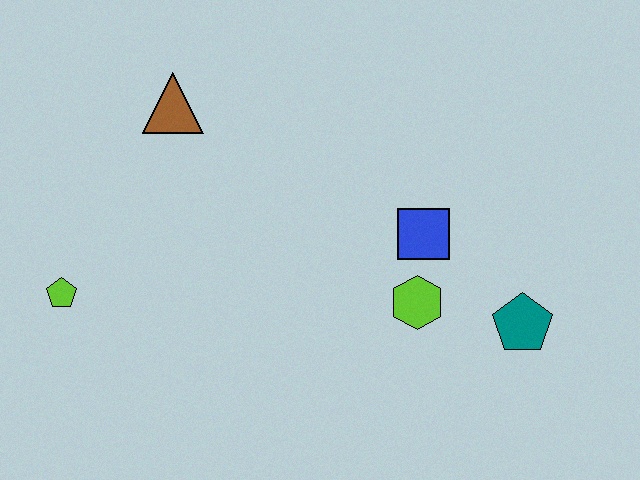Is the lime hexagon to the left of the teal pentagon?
Yes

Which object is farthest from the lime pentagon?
The teal pentagon is farthest from the lime pentagon.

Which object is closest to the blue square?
The lime hexagon is closest to the blue square.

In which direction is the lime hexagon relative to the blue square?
The lime hexagon is below the blue square.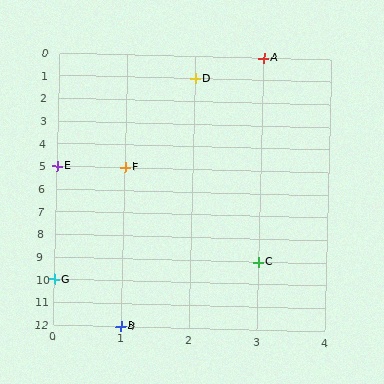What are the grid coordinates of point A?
Point A is at grid coordinates (3, 0).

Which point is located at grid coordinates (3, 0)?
Point A is at (3, 0).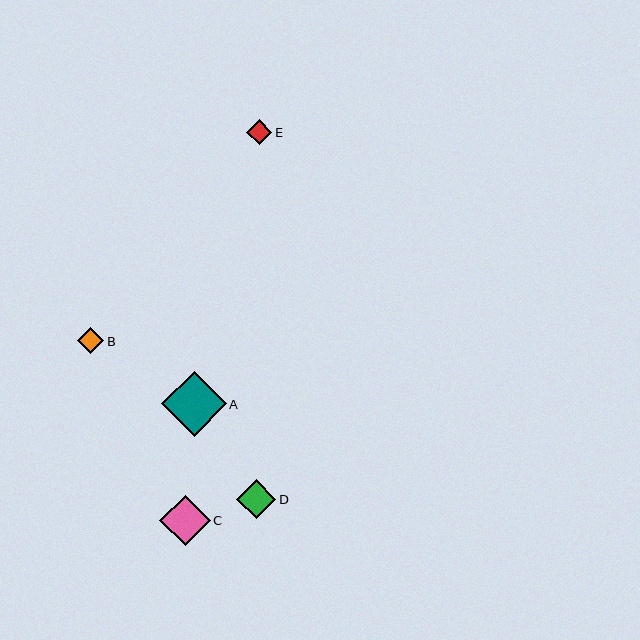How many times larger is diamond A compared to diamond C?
Diamond A is approximately 1.3 times the size of diamond C.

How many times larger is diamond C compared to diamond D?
Diamond C is approximately 1.3 times the size of diamond D.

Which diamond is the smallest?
Diamond E is the smallest with a size of approximately 25 pixels.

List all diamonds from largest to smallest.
From largest to smallest: A, C, D, B, E.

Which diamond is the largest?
Diamond A is the largest with a size of approximately 65 pixels.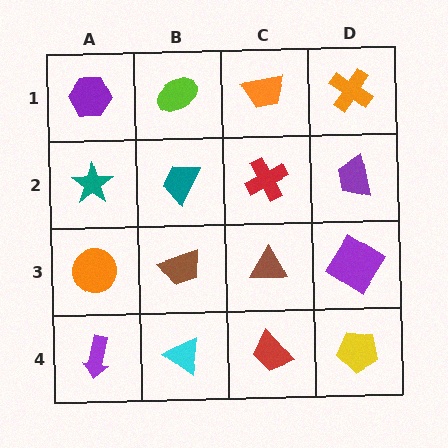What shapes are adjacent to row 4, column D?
A purple diamond (row 3, column D), a red trapezoid (row 4, column C).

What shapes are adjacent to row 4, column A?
An orange circle (row 3, column A), a cyan triangle (row 4, column B).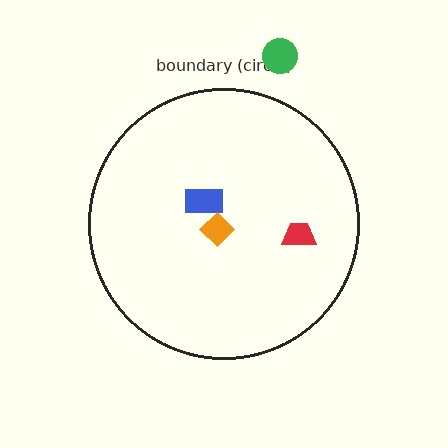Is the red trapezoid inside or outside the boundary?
Inside.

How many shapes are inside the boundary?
3 inside, 1 outside.